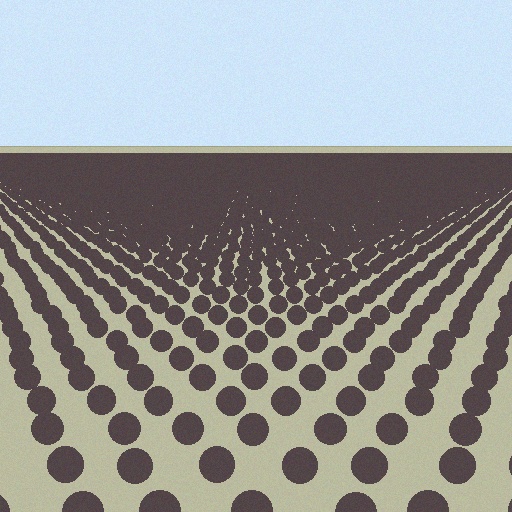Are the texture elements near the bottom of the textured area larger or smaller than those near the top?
Larger. Near the bottom, elements are closer to the viewer and appear at a bigger on-screen size.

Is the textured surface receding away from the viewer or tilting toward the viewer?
The surface is receding away from the viewer. Texture elements get smaller and denser toward the top.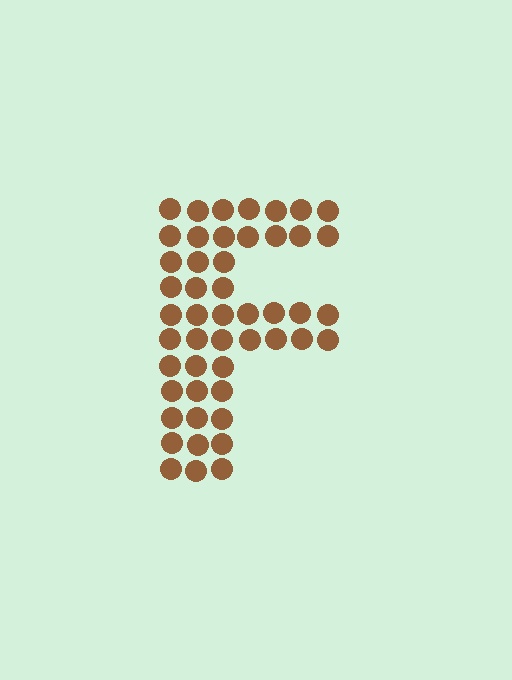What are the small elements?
The small elements are circles.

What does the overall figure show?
The overall figure shows the letter F.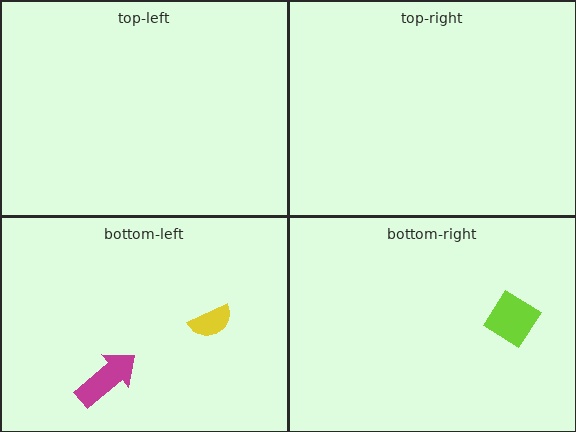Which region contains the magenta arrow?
The bottom-left region.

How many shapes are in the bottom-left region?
2.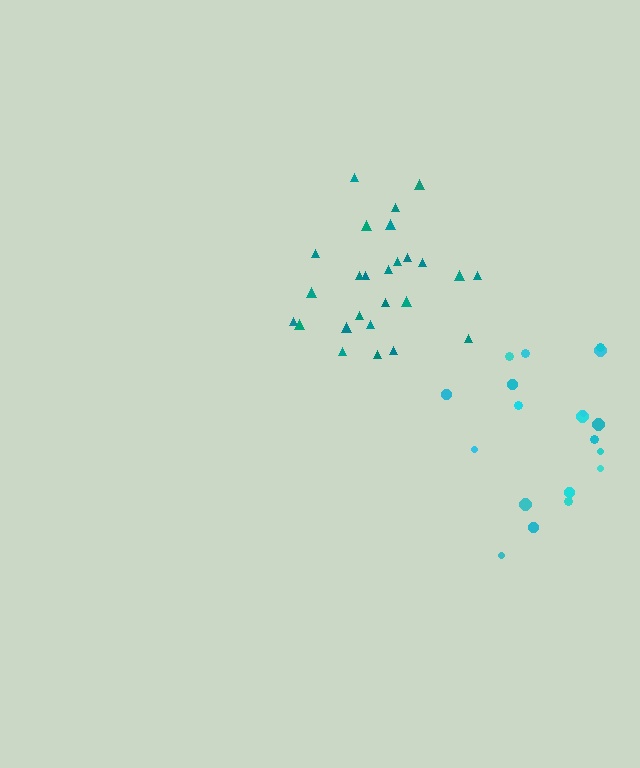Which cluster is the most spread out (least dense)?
Cyan.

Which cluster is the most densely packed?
Teal.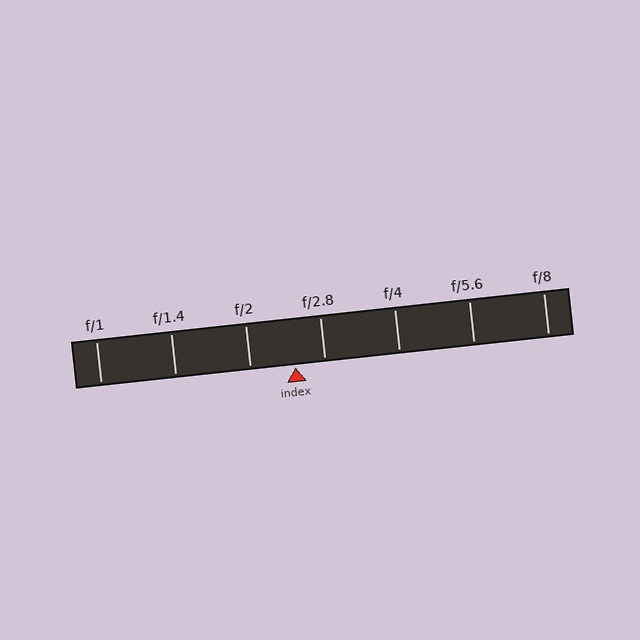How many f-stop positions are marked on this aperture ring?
There are 7 f-stop positions marked.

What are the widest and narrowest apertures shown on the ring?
The widest aperture shown is f/1 and the narrowest is f/8.